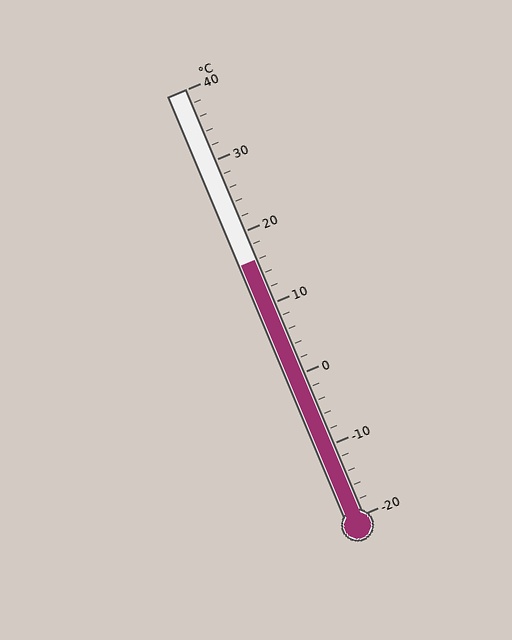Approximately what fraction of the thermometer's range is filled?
The thermometer is filled to approximately 60% of its range.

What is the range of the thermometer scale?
The thermometer scale ranges from -20°C to 40°C.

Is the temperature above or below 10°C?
The temperature is above 10°C.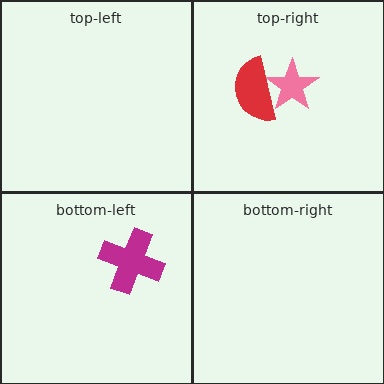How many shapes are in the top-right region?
2.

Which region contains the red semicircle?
The top-right region.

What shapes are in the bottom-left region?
The magenta cross.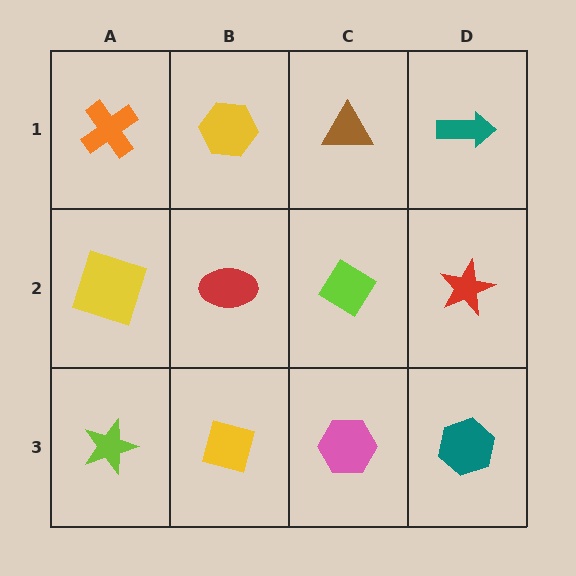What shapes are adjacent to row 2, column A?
An orange cross (row 1, column A), a lime star (row 3, column A), a red ellipse (row 2, column B).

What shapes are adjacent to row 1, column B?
A red ellipse (row 2, column B), an orange cross (row 1, column A), a brown triangle (row 1, column C).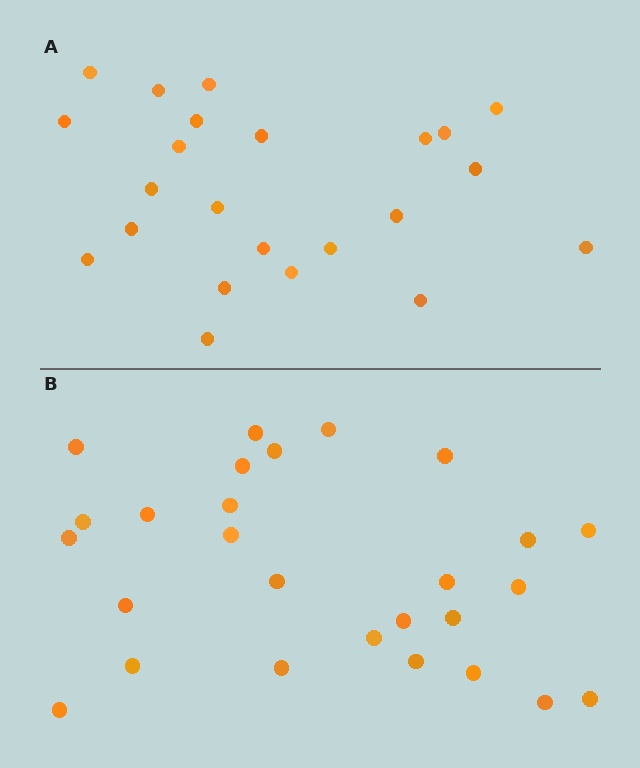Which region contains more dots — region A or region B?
Region B (the bottom region) has more dots.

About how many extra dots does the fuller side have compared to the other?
Region B has about 4 more dots than region A.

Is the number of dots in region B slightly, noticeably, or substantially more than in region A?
Region B has only slightly more — the two regions are fairly close. The ratio is roughly 1.2 to 1.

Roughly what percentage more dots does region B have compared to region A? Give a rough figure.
About 15% more.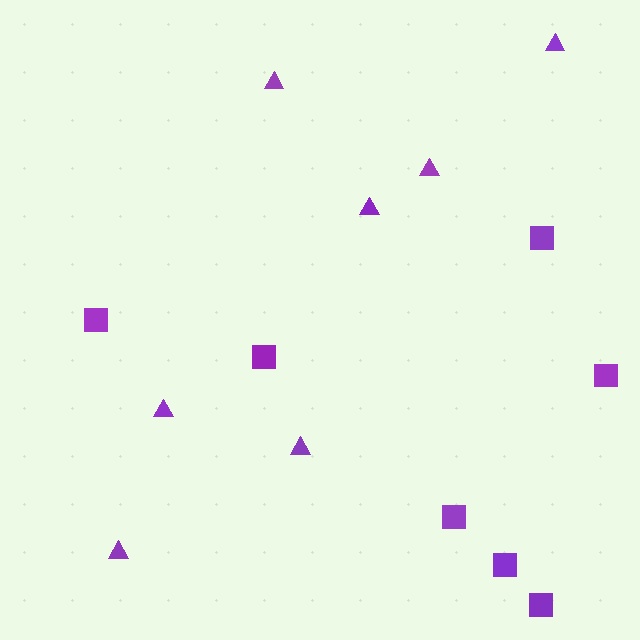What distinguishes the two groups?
There are 2 groups: one group of squares (7) and one group of triangles (7).